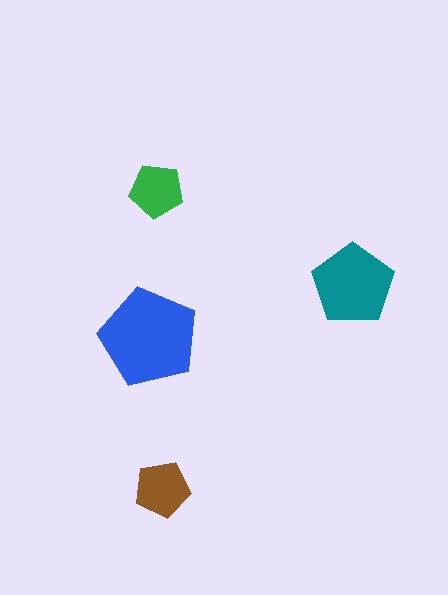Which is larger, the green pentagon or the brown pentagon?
The brown one.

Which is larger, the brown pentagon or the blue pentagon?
The blue one.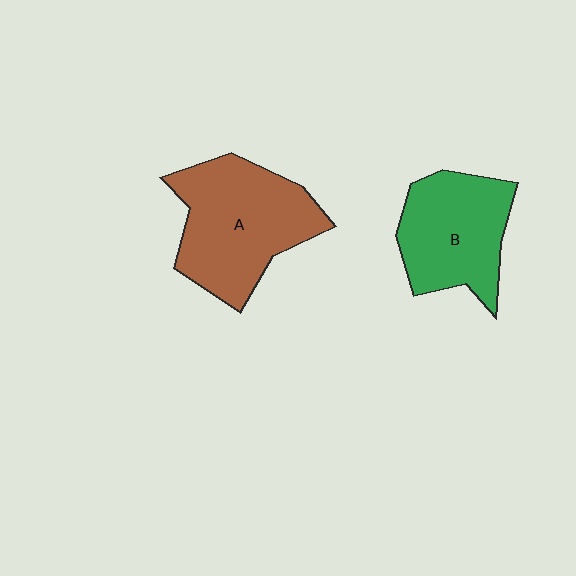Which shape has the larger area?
Shape A (brown).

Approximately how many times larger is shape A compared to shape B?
Approximately 1.3 times.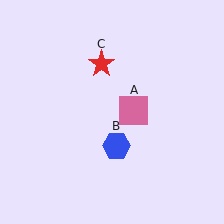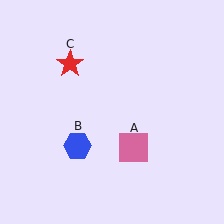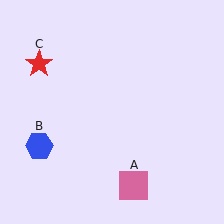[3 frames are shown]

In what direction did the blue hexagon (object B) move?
The blue hexagon (object B) moved left.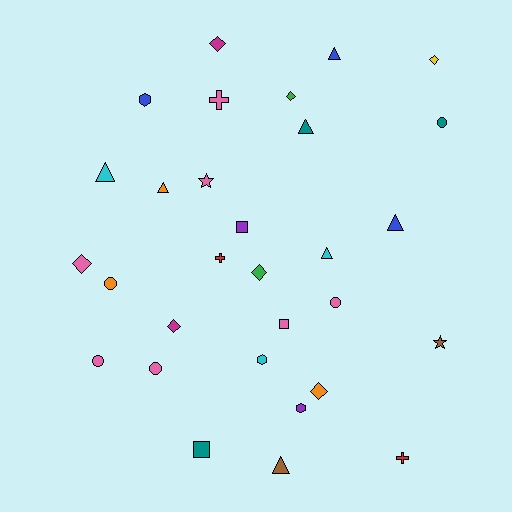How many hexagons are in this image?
There are 3 hexagons.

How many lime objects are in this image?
There are no lime objects.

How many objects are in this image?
There are 30 objects.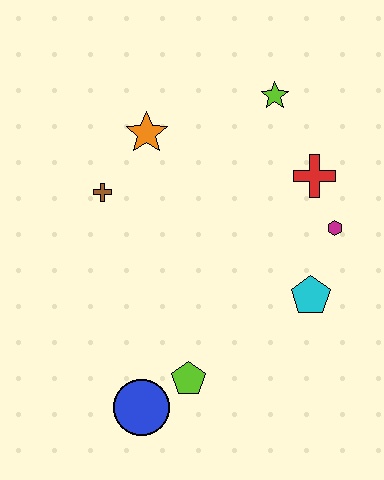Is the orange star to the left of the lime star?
Yes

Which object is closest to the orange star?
The brown cross is closest to the orange star.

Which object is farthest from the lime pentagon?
The lime star is farthest from the lime pentagon.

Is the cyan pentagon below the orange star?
Yes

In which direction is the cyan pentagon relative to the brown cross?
The cyan pentagon is to the right of the brown cross.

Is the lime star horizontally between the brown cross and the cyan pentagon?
Yes